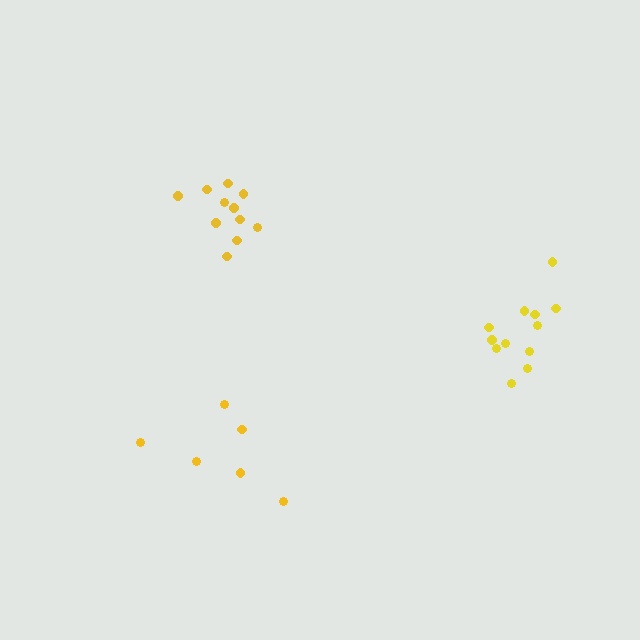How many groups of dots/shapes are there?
There are 3 groups.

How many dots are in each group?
Group 1: 11 dots, Group 2: 6 dots, Group 3: 12 dots (29 total).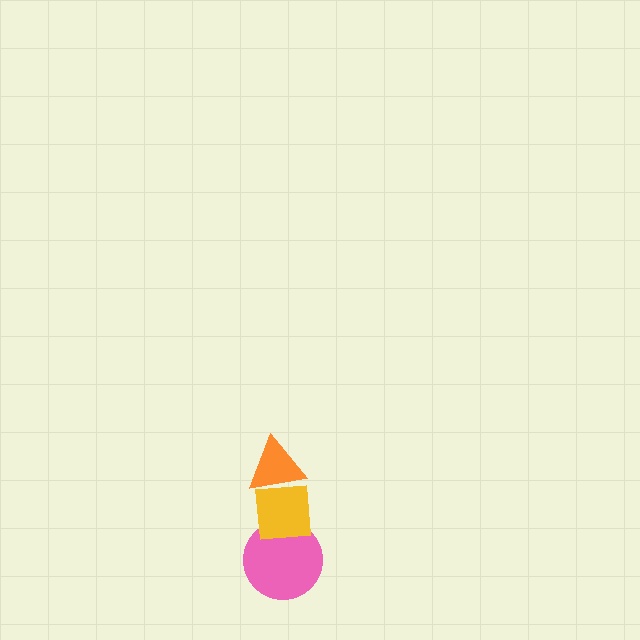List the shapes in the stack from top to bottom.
From top to bottom: the orange triangle, the yellow square, the pink circle.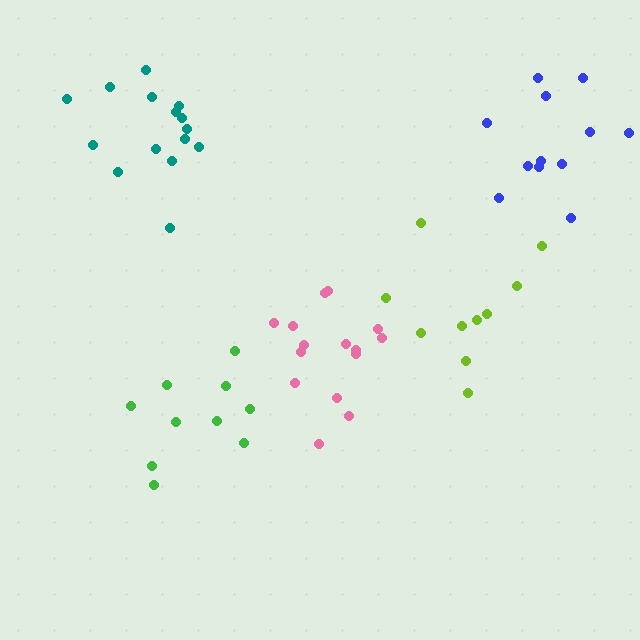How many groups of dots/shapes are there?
There are 5 groups.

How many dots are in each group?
Group 1: 12 dots, Group 2: 10 dots, Group 3: 15 dots, Group 4: 15 dots, Group 5: 10 dots (62 total).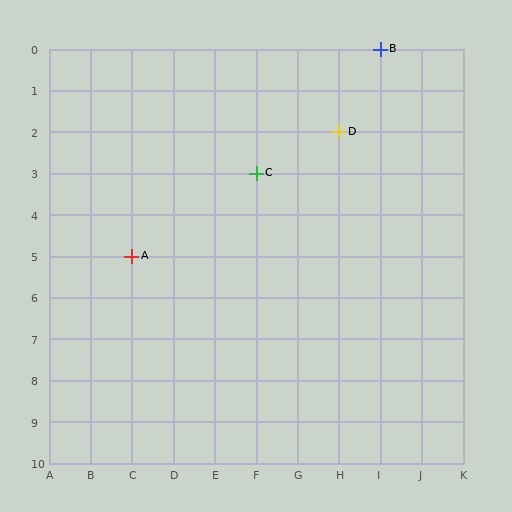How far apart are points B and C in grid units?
Points B and C are 3 columns and 3 rows apart (about 4.2 grid units diagonally).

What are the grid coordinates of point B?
Point B is at grid coordinates (I, 0).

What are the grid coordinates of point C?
Point C is at grid coordinates (F, 3).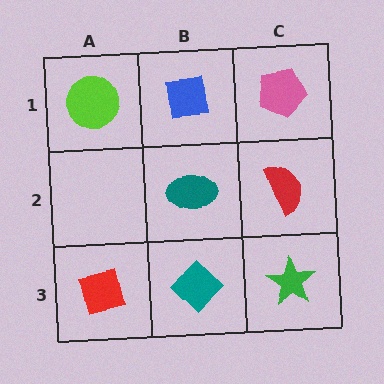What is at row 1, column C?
A pink pentagon.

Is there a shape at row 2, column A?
No, that cell is empty.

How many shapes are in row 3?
3 shapes.